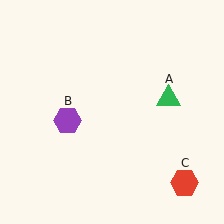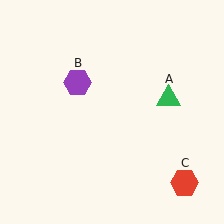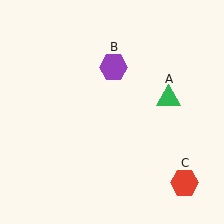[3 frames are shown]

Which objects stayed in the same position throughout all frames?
Green triangle (object A) and red hexagon (object C) remained stationary.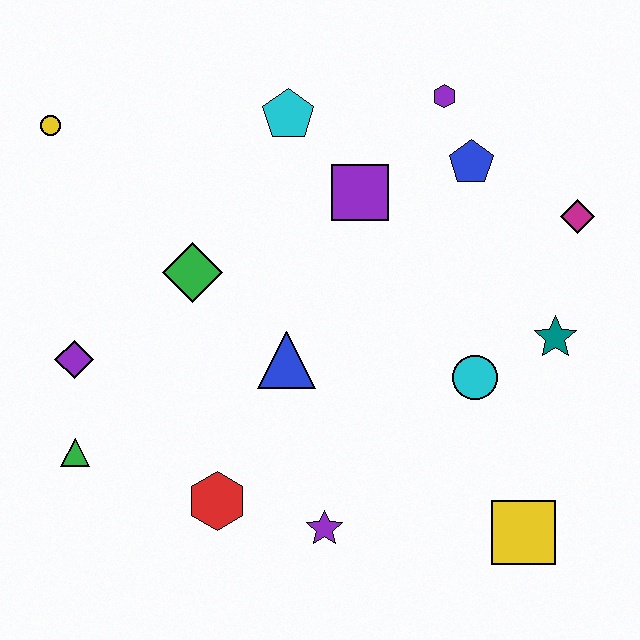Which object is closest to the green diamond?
The blue triangle is closest to the green diamond.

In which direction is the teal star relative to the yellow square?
The teal star is above the yellow square.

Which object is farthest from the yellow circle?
The yellow square is farthest from the yellow circle.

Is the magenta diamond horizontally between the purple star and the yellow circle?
No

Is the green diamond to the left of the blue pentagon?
Yes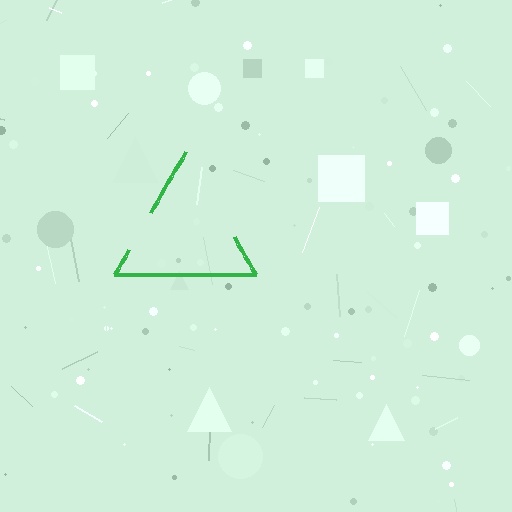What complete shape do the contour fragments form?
The contour fragments form a triangle.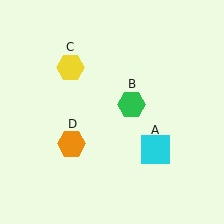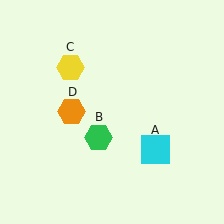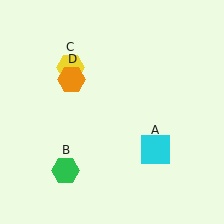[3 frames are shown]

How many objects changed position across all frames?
2 objects changed position: green hexagon (object B), orange hexagon (object D).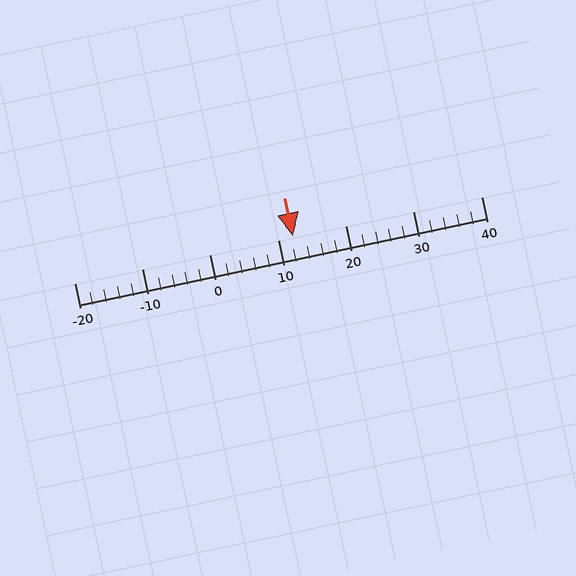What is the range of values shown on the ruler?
The ruler shows values from -20 to 40.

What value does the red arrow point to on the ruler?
The red arrow points to approximately 12.